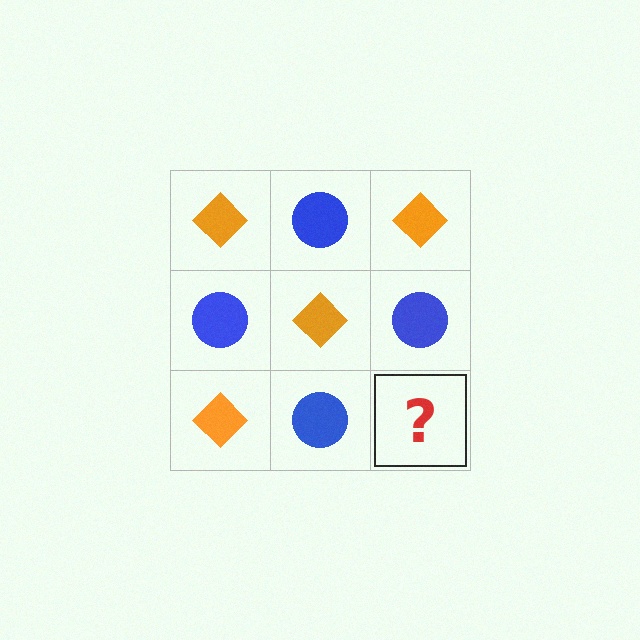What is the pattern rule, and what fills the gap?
The rule is that it alternates orange diamond and blue circle in a checkerboard pattern. The gap should be filled with an orange diamond.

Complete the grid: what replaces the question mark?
The question mark should be replaced with an orange diamond.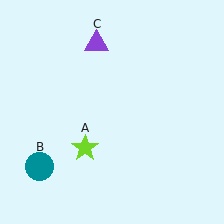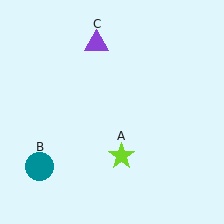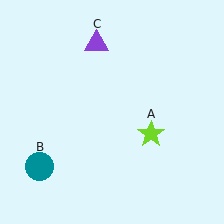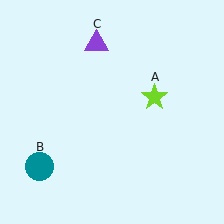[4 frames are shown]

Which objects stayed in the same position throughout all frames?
Teal circle (object B) and purple triangle (object C) remained stationary.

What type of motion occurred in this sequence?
The lime star (object A) rotated counterclockwise around the center of the scene.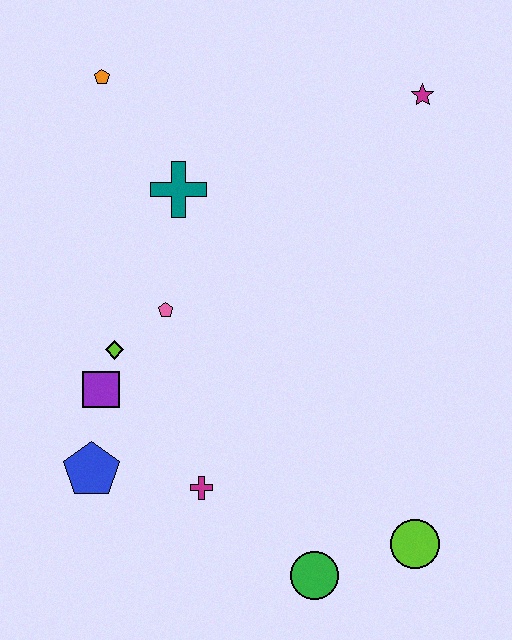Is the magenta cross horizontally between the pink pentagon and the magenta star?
Yes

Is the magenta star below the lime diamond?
No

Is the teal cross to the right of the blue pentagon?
Yes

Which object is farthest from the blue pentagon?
The magenta star is farthest from the blue pentagon.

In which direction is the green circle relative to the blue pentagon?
The green circle is to the right of the blue pentagon.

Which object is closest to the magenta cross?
The blue pentagon is closest to the magenta cross.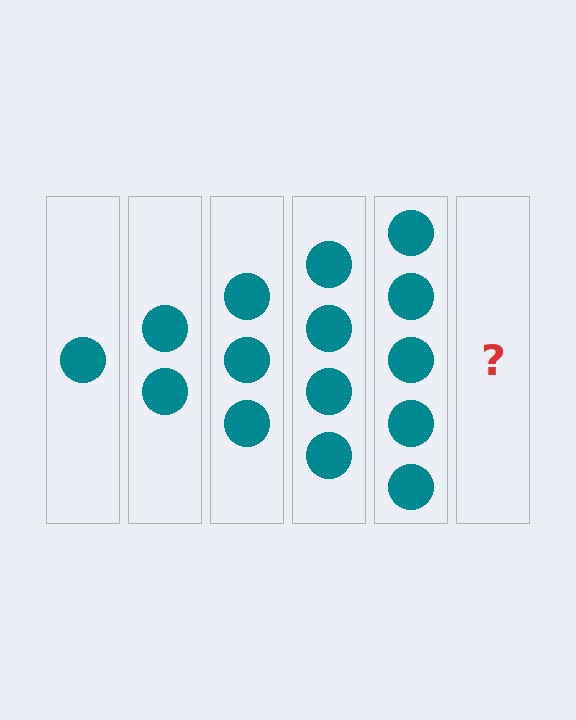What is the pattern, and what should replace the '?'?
The pattern is that each step adds one more circle. The '?' should be 6 circles.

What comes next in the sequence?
The next element should be 6 circles.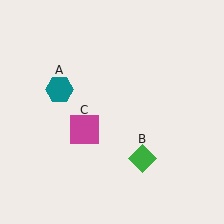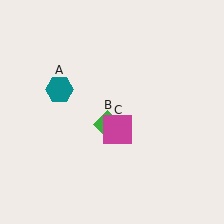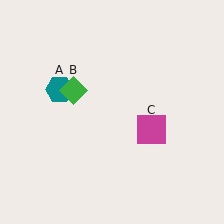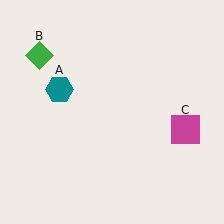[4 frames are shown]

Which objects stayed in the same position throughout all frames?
Teal hexagon (object A) remained stationary.